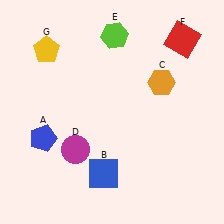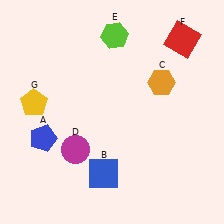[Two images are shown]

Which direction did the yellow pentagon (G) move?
The yellow pentagon (G) moved down.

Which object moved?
The yellow pentagon (G) moved down.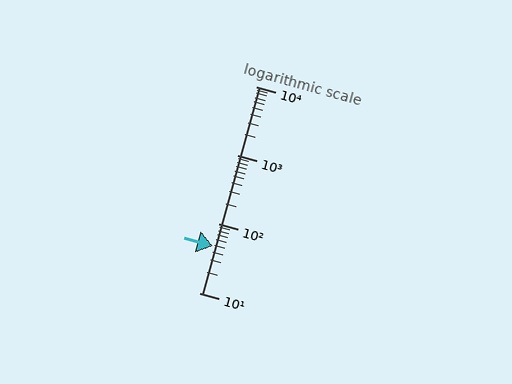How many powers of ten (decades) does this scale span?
The scale spans 3 decades, from 10 to 10000.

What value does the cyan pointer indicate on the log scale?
The pointer indicates approximately 48.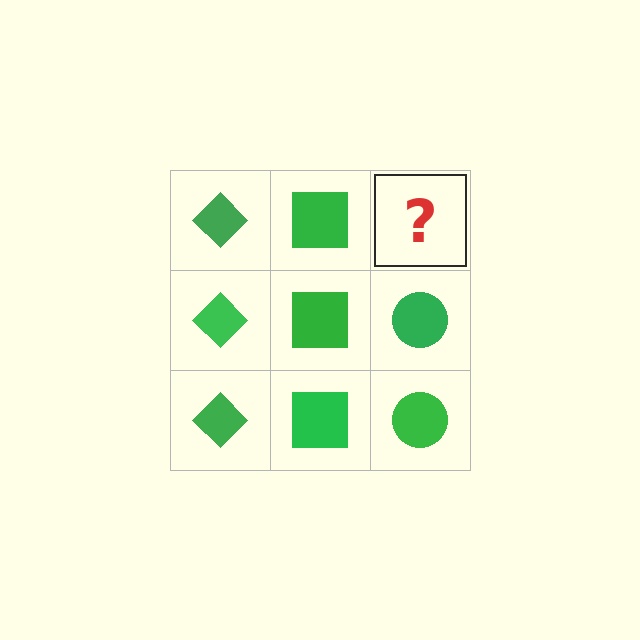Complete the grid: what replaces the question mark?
The question mark should be replaced with a green circle.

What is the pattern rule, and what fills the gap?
The rule is that each column has a consistent shape. The gap should be filled with a green circle.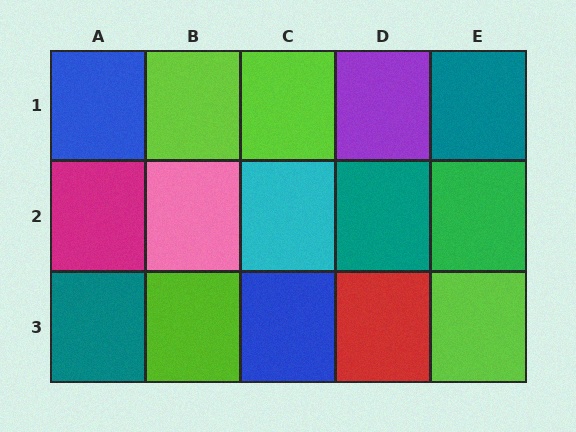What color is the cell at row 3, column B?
Lime.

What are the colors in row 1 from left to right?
Blue, lime, lime, purple, teal.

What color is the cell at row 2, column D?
Teal.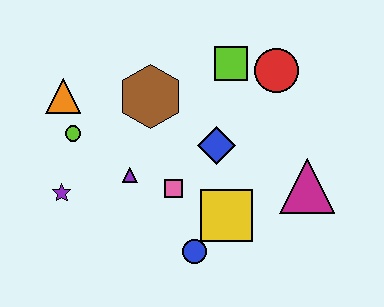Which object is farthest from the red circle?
The purple star is farthest from the red circle.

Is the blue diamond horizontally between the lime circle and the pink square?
No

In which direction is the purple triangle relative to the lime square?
The purple triangle is below the lime square.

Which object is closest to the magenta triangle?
The yellow square is closest to the magenta triangle.